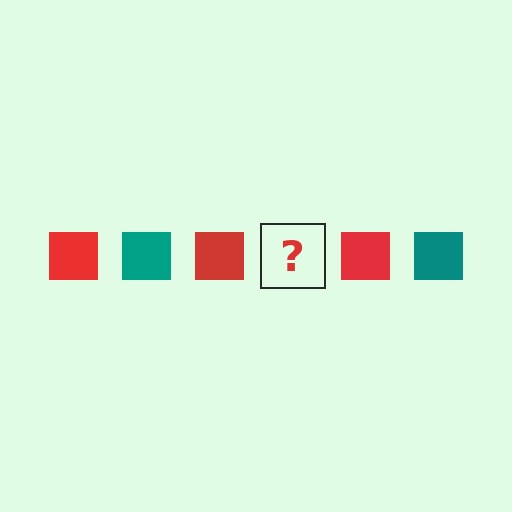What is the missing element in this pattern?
The missing element is a teal square.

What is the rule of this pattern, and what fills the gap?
The rule is that the pattern cycles through red, teal squares. The gap should be filled with a teal square.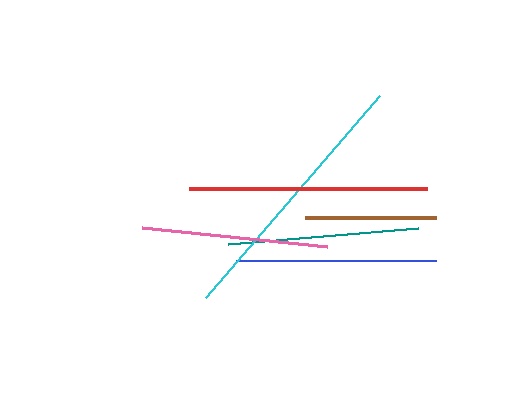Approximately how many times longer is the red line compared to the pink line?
The red line is approximately 1.3 times the length of the pink line.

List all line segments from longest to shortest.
From longest to shortest: cyan, red, blue, teal, pink, brown.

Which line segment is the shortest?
The brown line is the shortest at approximately 131 pixels.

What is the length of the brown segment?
The brown segment is approximately 131 pixels long.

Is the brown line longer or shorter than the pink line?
The pink line is longer than the brown line.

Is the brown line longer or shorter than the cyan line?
The cyan line is longer than the brown line.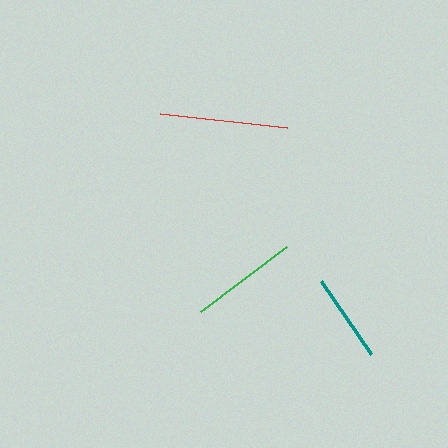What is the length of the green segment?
The green segment is approximately 108 pixels long.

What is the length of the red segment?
The red segment is approximately 127 pixels long.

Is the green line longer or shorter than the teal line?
The green line is longer than the teal line.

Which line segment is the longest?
The red line is the longest at approximately 127 pixels.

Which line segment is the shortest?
The teal line is the shortest at approximately 89 pixels.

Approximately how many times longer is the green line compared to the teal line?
The green line is approximately 1.2 times the length of the teal line.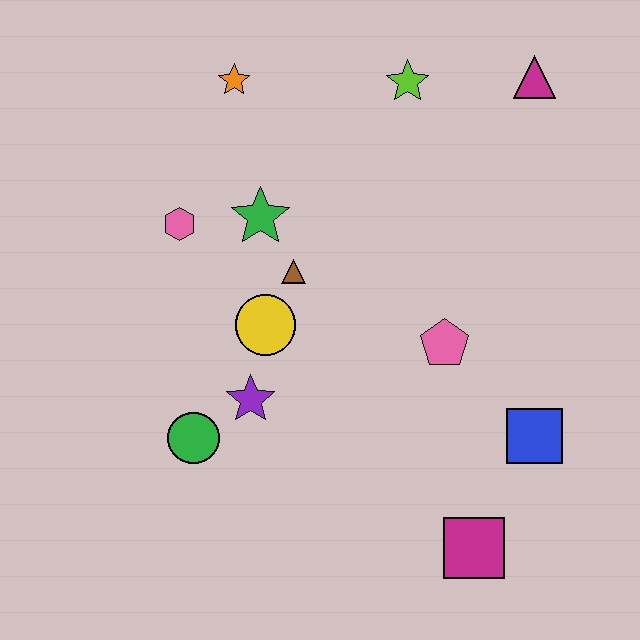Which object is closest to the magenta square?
The blue square is closest to the magenta square.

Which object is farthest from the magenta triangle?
The green circle is farthest from the magenta triangle.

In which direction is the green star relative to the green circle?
The green star is above the green circle.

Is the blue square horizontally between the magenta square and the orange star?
No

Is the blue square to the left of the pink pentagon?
No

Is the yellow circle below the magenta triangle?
Yes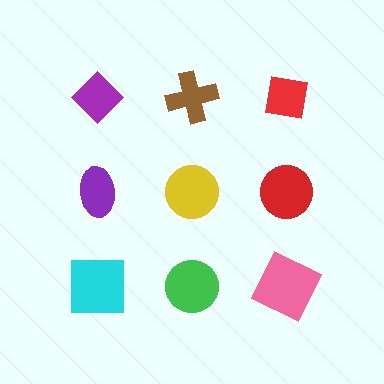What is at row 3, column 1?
A cyan square.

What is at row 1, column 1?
A purple diamond.